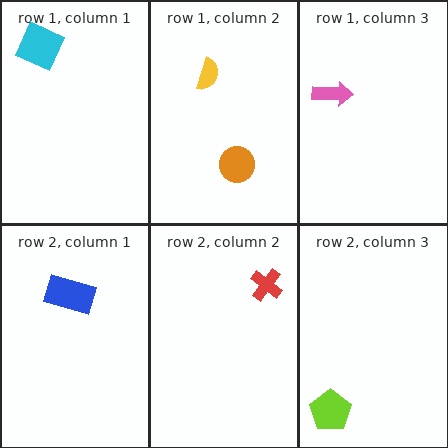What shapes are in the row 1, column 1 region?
The cyan diamond.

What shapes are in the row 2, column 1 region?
The blue rectangle.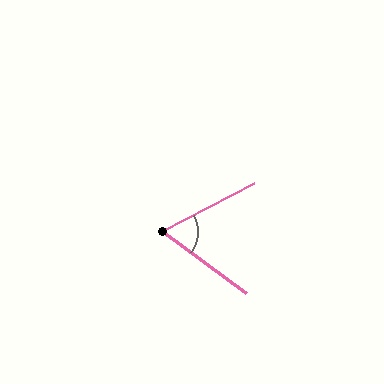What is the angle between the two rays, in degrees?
Approximately 64 degrees.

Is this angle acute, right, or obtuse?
It is acute.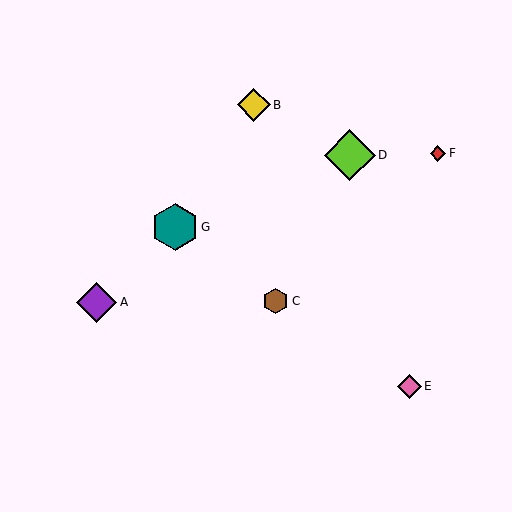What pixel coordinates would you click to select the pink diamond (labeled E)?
Click at (409, 386) to select the pink diamond E.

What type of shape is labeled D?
Shape D is a lime diamond.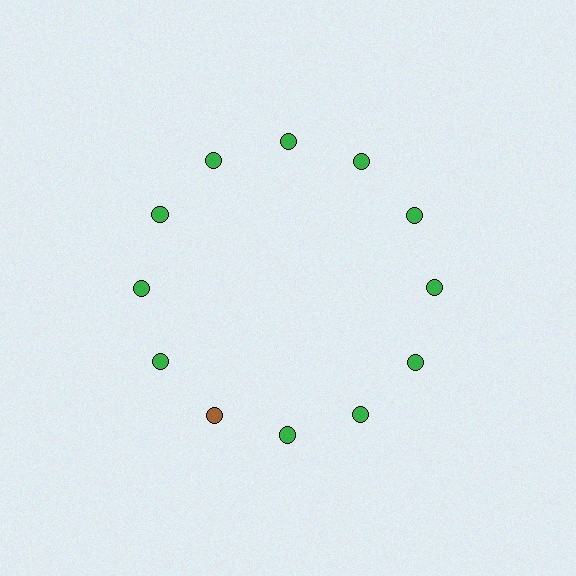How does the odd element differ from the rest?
It has a different color: brown instead of green.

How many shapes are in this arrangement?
There are 12 shapes arranged in a ring pattern.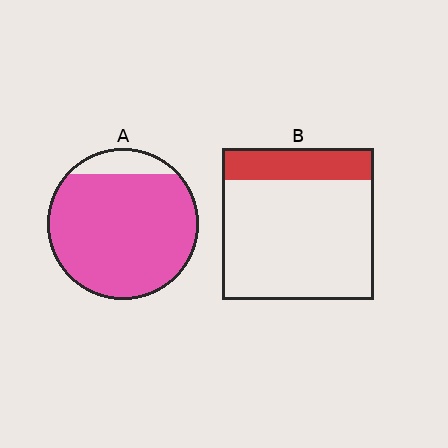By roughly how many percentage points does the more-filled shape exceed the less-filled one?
By roughly 70 percentage points (A over B).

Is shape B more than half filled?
No.